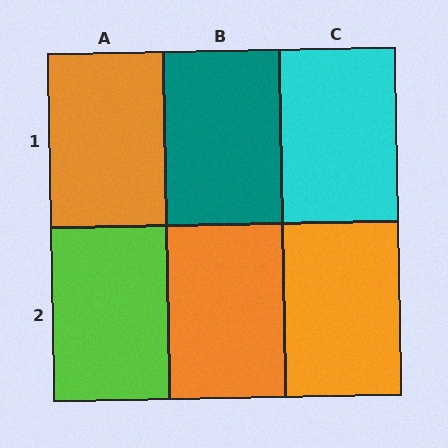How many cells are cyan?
1 cell is cyan.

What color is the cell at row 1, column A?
Orange.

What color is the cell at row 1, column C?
Cyan.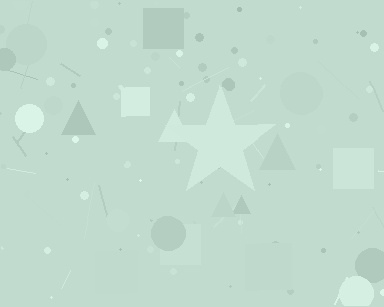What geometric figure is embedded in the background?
A star is embedded in the background.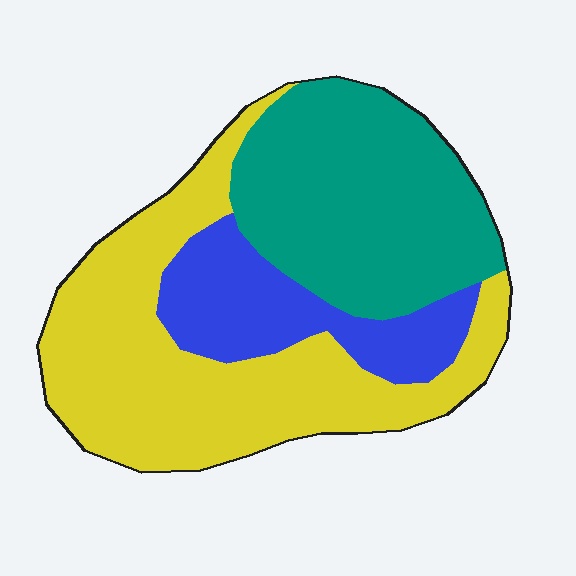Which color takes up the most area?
Yellow, at roughly 45%.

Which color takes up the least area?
Blue, at roughly 20%.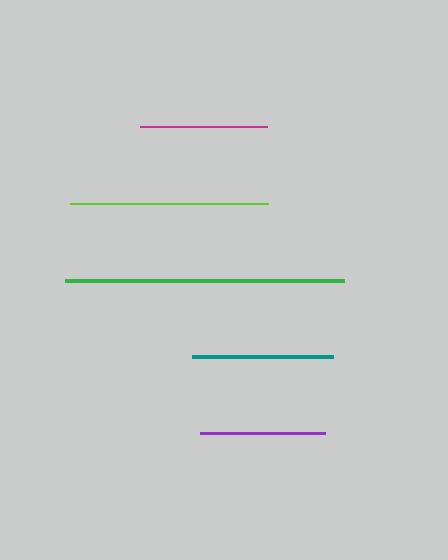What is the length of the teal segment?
The teal segment is approximately 141 pixels long.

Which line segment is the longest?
The green line is the longest at approximately 279 pixels.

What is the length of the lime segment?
The lime segment is approximately 199 pixels long.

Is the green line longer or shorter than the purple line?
The green line is longer than the purple line.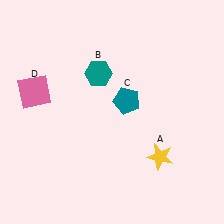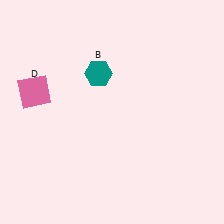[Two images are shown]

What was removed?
The yellow star (A), the teal pentagon (C) were removed in Image 2.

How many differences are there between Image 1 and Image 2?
There are 2 differences between the two images.